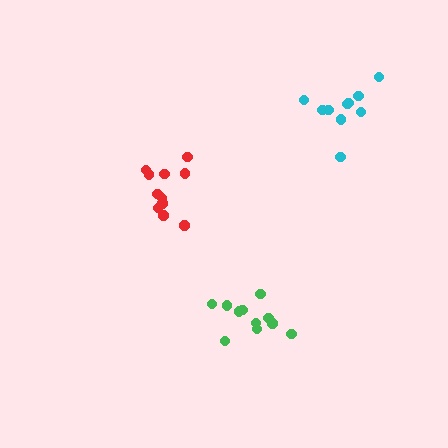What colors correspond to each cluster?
The clusters are colored: green, cyan, red.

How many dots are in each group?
Group 1: 11 dots, Group 2: 10 dots, Group 3: 11 dots (32 total).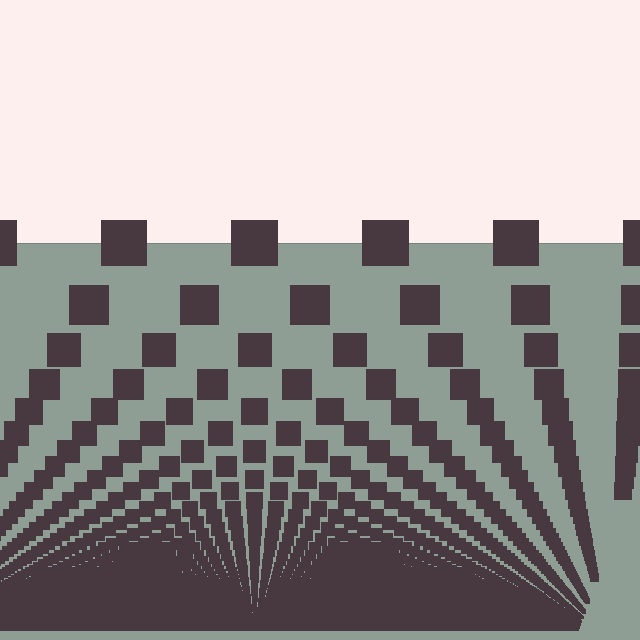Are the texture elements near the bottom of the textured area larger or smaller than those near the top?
Smaller. The gradient is inverted — elements near the bottom are smaller and denser.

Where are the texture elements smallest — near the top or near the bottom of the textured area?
Near the bottom.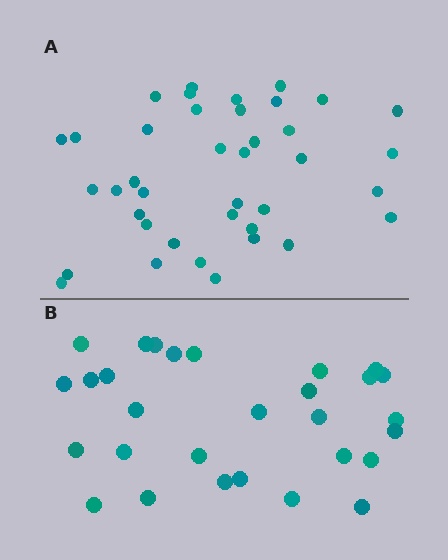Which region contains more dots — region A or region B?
Region A (the top region) has more dots.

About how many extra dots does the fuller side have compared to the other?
Region A has roughly 10 or so more dots than region B.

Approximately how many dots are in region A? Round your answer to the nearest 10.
About 40 dots. (The exact count is 39, which rounds to 40.)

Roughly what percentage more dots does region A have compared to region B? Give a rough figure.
About 35% more.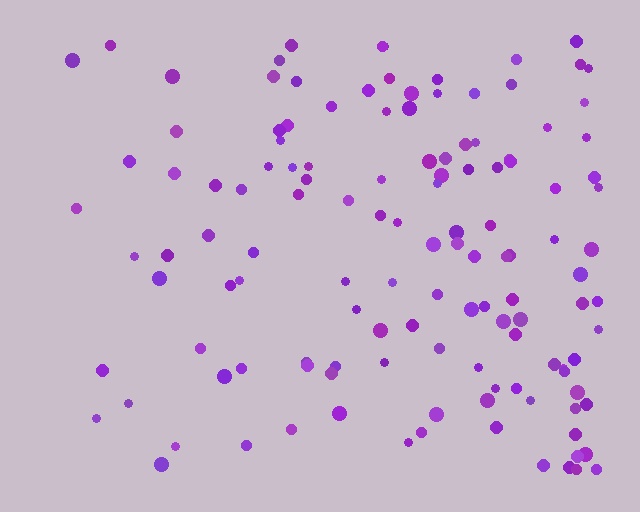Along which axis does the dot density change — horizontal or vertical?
Horizontal.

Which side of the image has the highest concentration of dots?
The right.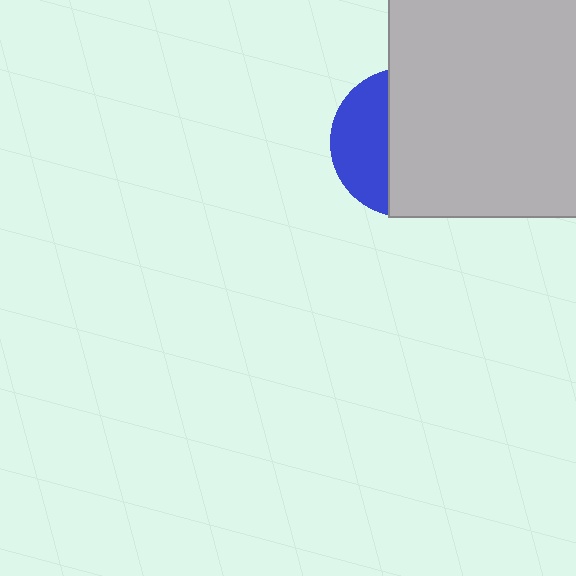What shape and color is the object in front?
The object in front is a light gray rectangle.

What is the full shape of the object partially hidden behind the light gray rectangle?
The partially hidden object is a blue circle.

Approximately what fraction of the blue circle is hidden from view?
Roughly 64% of the blue circle is hidden behind the light gray rectangle.